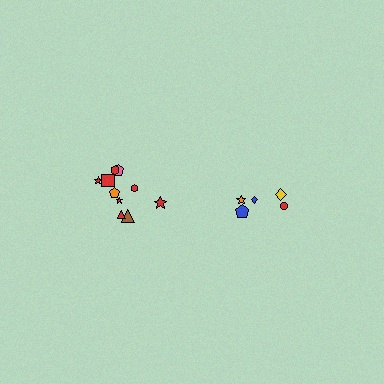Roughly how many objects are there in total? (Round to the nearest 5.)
Roughly 15 objects in total.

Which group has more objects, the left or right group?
The left group.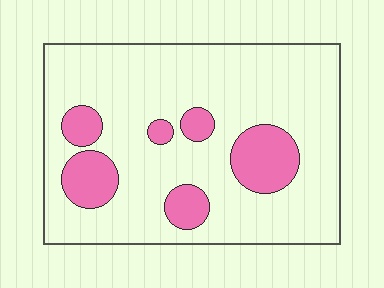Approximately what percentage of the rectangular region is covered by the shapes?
Approximately 20%.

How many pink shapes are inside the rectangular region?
6.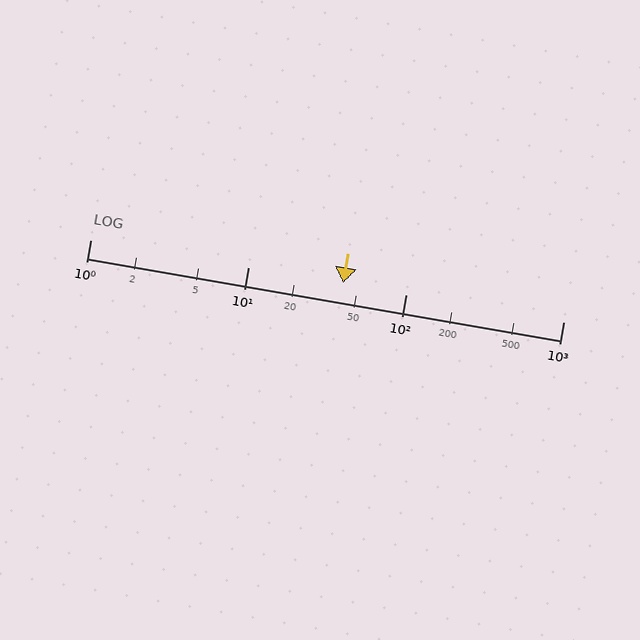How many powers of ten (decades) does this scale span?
The scale spans 3 decades, from 1 to 1000.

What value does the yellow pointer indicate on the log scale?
The pointer indicates approximately 40.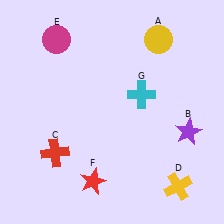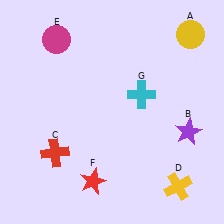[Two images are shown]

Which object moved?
The yellow circle (A) moved right.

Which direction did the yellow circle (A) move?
The yellow circle (A) moved right.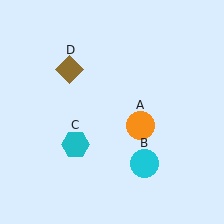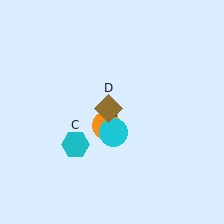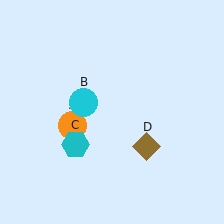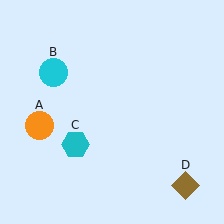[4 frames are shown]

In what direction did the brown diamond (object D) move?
The brown diamond (object D) moved down and to the right.